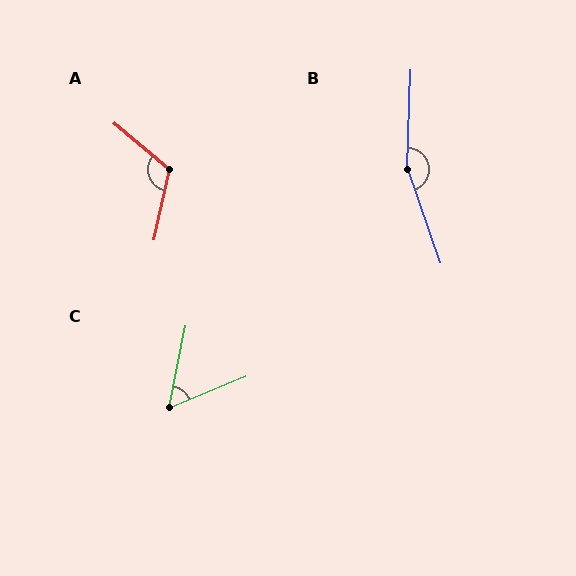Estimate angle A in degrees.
Approximately 118 degrees.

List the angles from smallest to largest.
C (56°), A (118°), B (159°).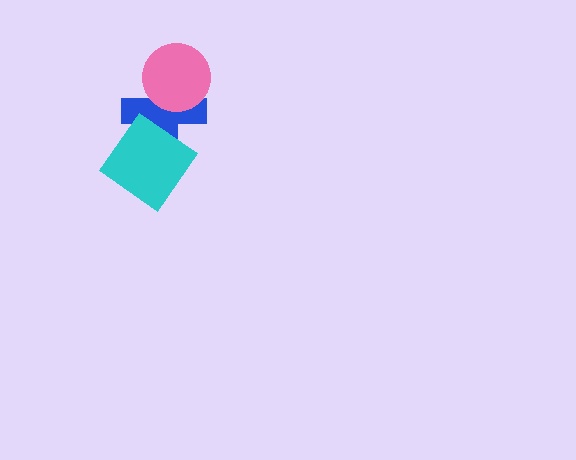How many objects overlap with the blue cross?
2 objects overlap with the blue cross.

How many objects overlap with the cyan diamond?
1 object overlaps with the cyan diamond.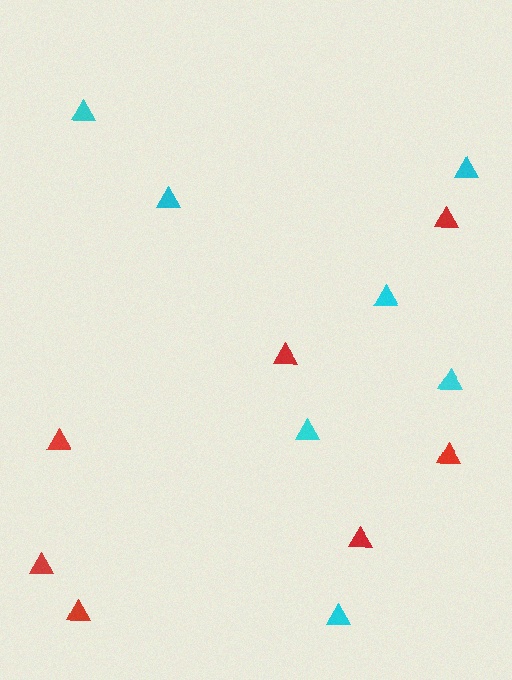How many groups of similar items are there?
There are 2 groups: one group of cyan triangles (7) and one group of red triangles (7).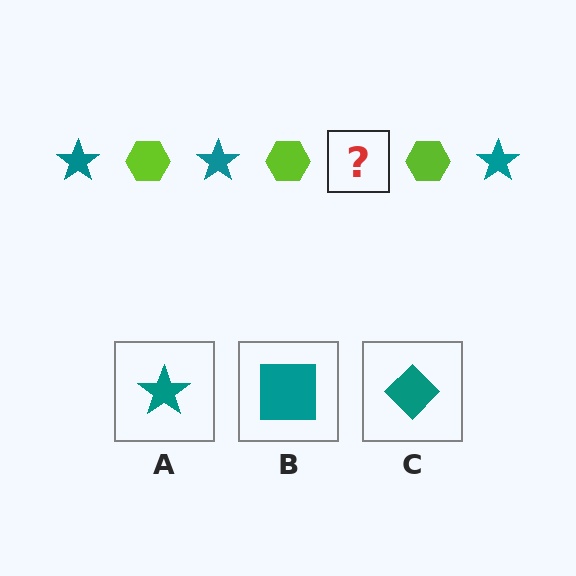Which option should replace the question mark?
Option A.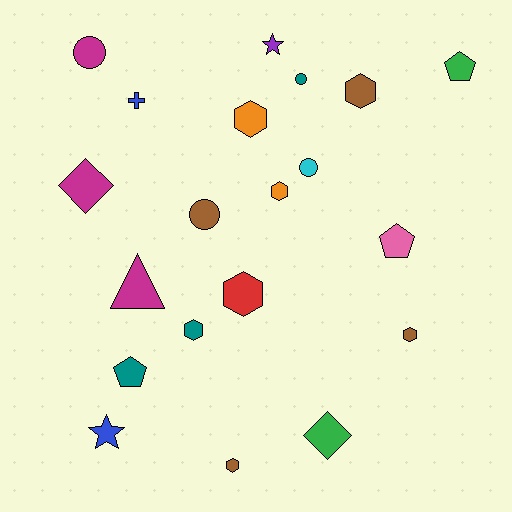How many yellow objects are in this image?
There are no yellow objects.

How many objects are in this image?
There are 20 objects.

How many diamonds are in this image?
There are 2 diamonds.